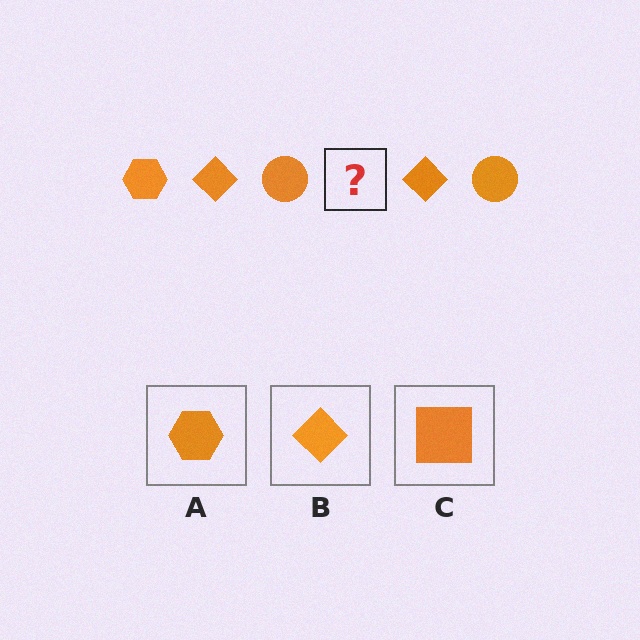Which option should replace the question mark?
Option A.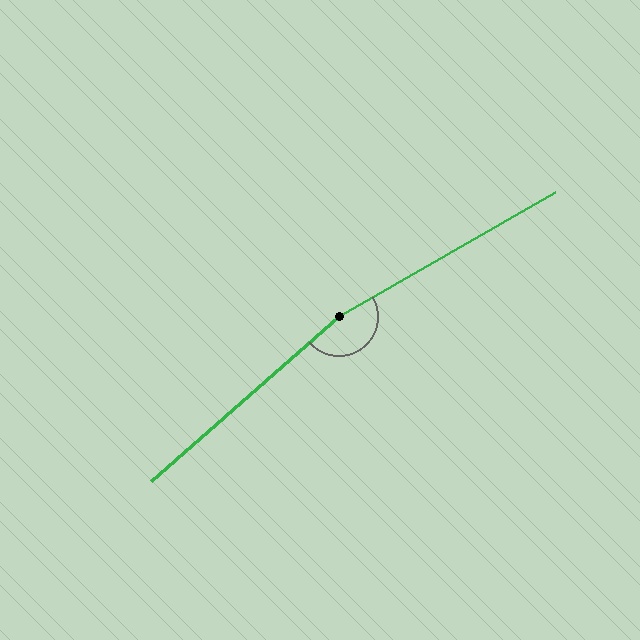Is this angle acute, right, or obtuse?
It is obtuse.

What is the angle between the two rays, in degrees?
Approximately 169 degrees.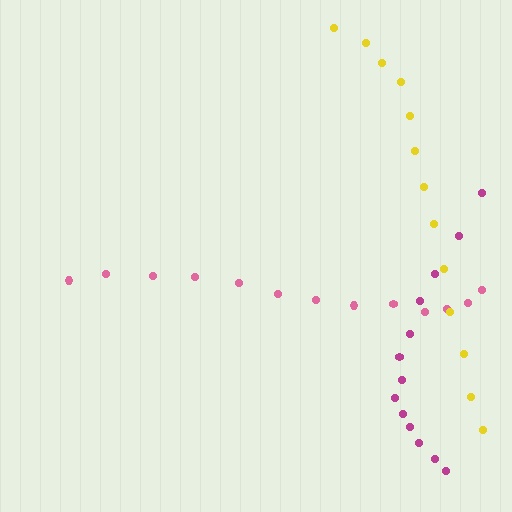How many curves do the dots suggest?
There are 3 distinct paths.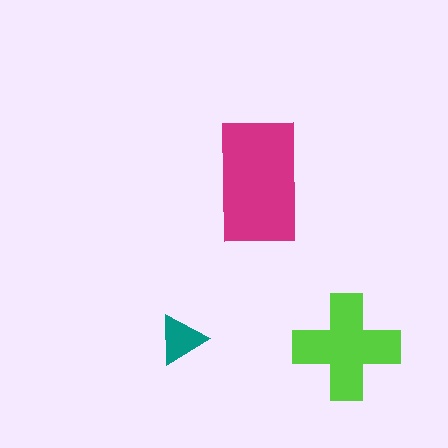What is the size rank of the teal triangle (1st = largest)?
3rd.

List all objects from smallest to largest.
The teal triangle, the lime cross, the magenta rectangle.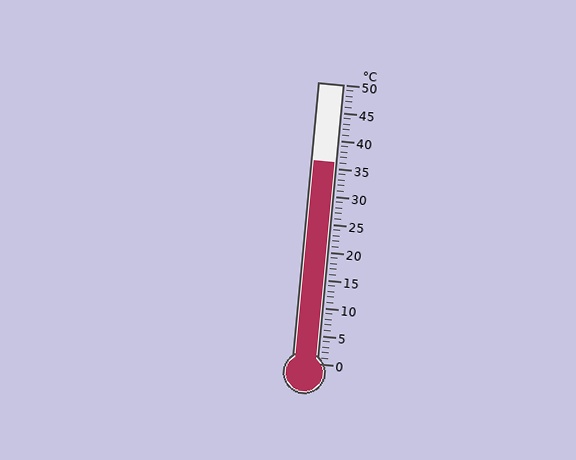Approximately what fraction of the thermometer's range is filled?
The thermometer is filled to approximately 70% of its range.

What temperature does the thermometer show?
The thermometer shows approximately 36°C.